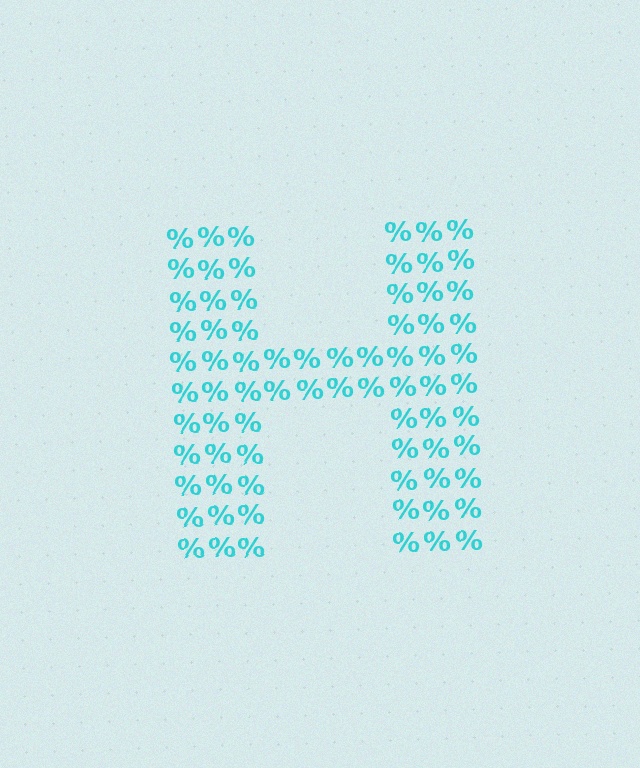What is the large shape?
The large shape is the letter H.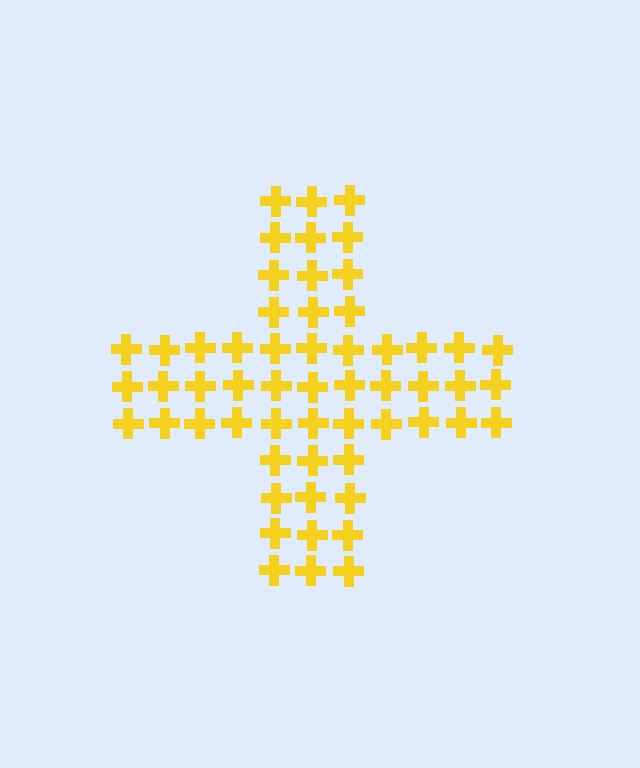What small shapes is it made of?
It is made of small crosses.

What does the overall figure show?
The overall figure shows a cross.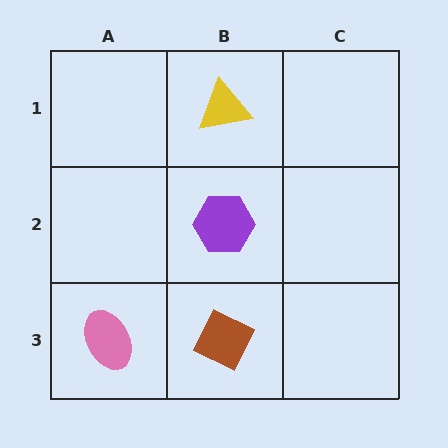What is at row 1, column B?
A yellow triangle.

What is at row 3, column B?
A brown diamond.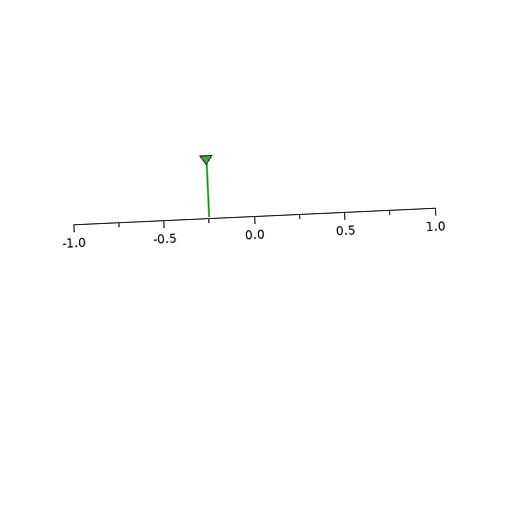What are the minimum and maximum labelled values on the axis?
The axis runs from -1.0 to 1.0.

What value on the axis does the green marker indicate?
The marker indicates approximately -0.25.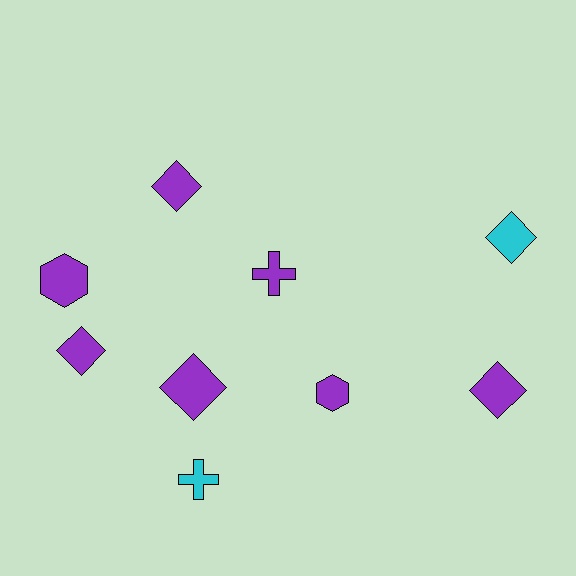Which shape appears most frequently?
Diamond, with 5 objects.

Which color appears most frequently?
Purple, with 7 objects.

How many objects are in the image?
There are 9 objects.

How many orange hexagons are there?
There are no orange hexagons.